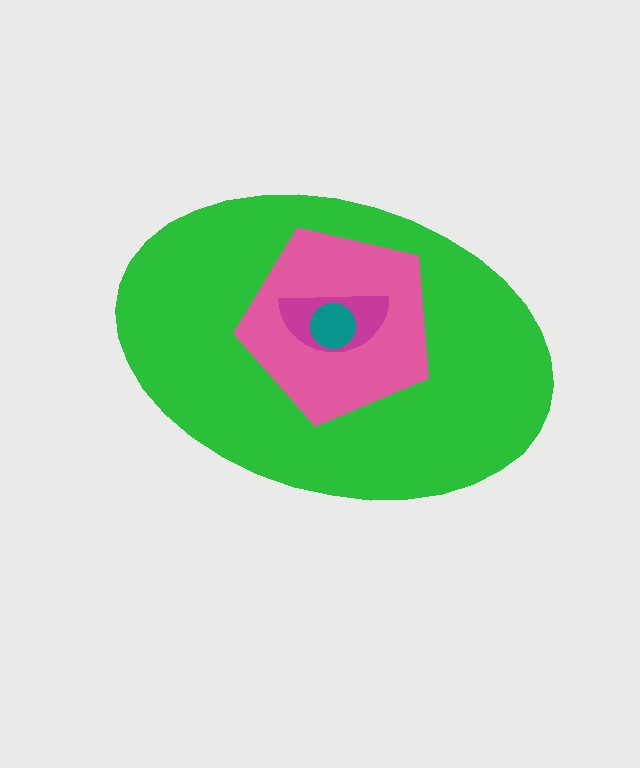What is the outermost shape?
The green ellipse.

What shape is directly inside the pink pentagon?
The magenta semicircle.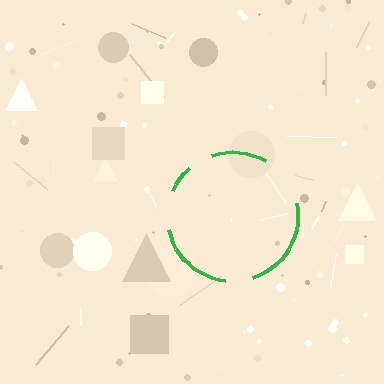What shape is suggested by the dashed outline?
The dashed outline suggests a circle.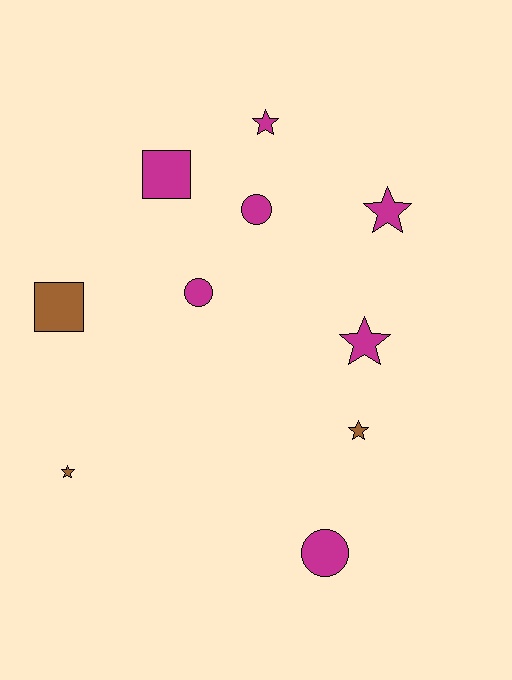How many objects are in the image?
There are 10 objects.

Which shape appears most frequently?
Star, with 5 objects.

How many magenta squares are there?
There is 1 magenta square.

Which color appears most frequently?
Magenta, with 7 objects.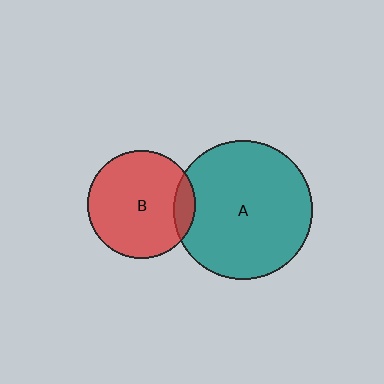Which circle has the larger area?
Circle A (teal).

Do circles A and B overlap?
Yes.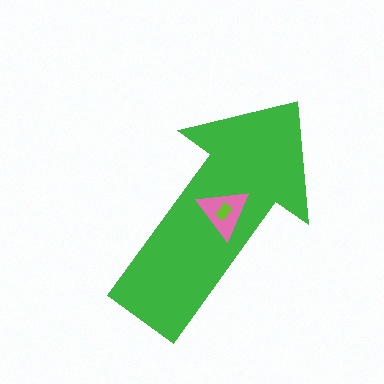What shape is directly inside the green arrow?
The pink triangle.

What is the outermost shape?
The green arrow.